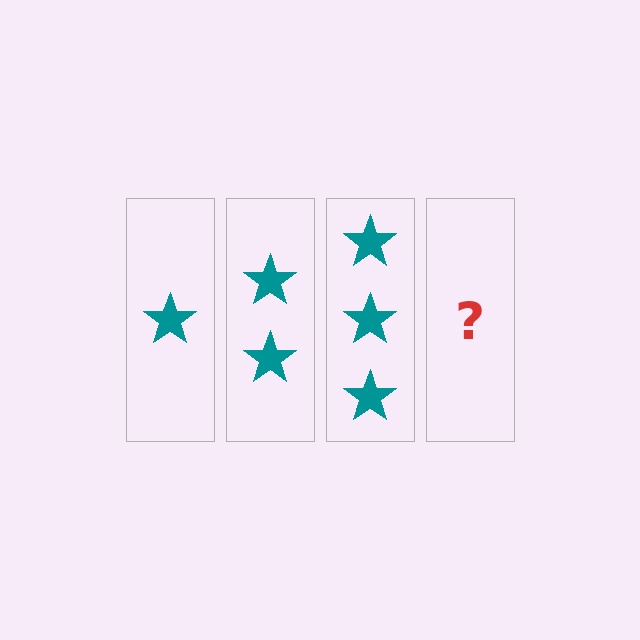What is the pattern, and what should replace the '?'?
The pattern is that each step adds one more star. The '?' should be 4 stars.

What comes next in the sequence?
The next element should be 4 stars.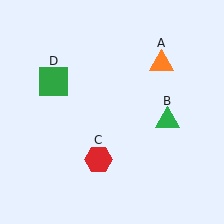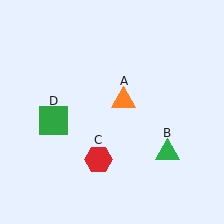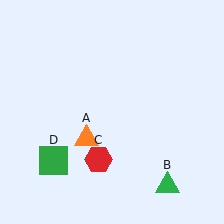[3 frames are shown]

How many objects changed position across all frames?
3 objects changed position: orange triangle (object A), green triangle (object B), green square (object D).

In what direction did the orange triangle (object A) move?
The orange triangle (object A) moved down and to the left.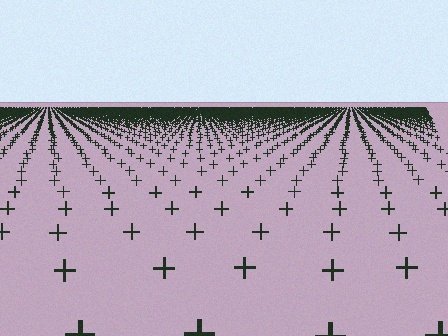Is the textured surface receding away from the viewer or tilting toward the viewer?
The surface is receding away from the viewer. Texture elements get smaller and denser toward the top.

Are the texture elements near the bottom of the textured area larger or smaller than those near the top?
Larger. Near the bottom, elements are closer to the viewer and appear at a bigger on-screen size.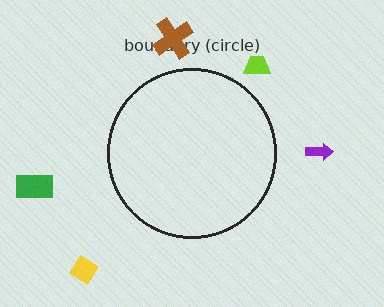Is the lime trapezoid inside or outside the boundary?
Outside.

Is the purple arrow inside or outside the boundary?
Outside.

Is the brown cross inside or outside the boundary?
Outside.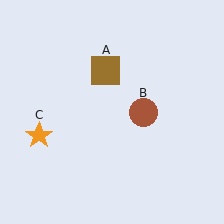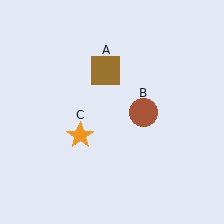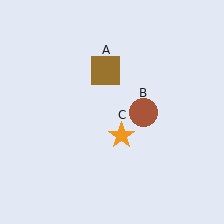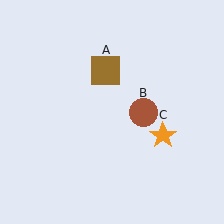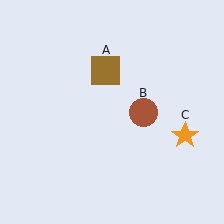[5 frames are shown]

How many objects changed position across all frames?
1 object changed position: orange star (object C).